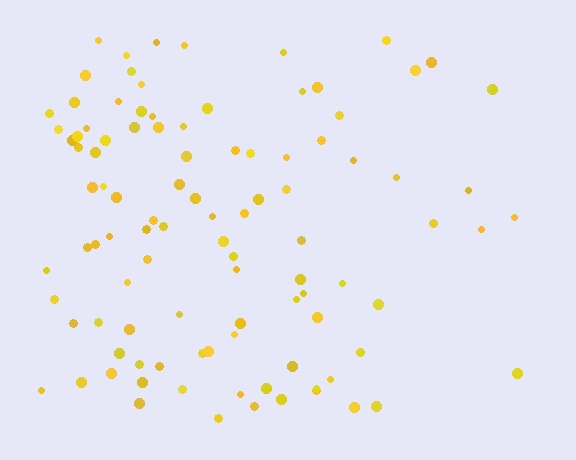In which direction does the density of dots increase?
From right to left, with the left side densest.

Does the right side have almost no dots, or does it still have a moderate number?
Still a moderate number, just noticeably fewer than the left.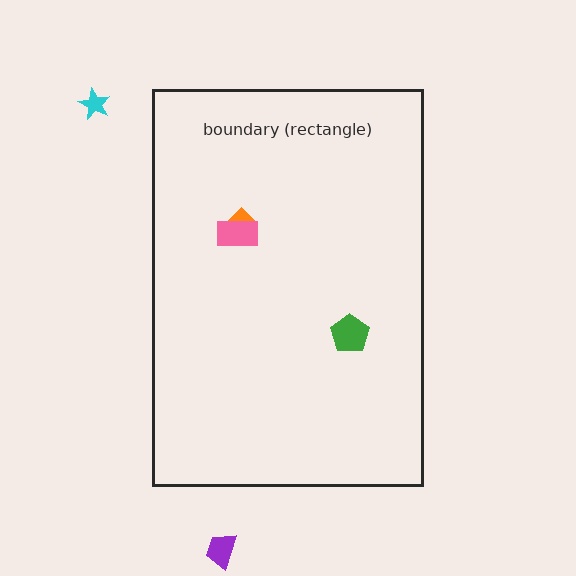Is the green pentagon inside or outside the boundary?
Inside.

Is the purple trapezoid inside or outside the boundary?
Outside.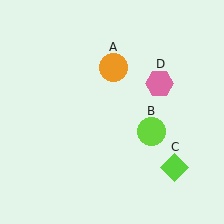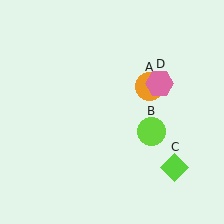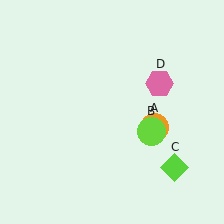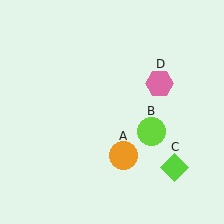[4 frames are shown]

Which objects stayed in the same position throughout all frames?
Lime circle (object B) and lime diamond (object C) and pink hexagon (object D) remained stationary.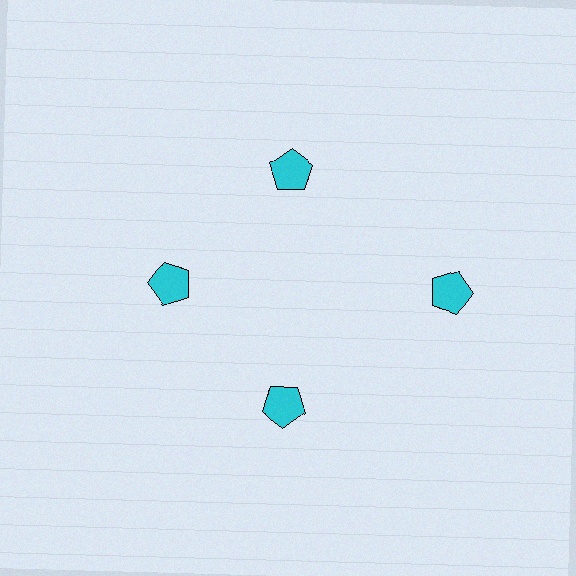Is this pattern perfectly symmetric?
No. The 4 cyan pentagons are arranged in a ring, but one element near the 3 o'clock position is pushed outward from the center, breaking the 4-fold rotational symmetry.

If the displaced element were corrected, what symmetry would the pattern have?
It would have 4-fold rotational symmetry — the pattern would map onto itself every 90 degrees.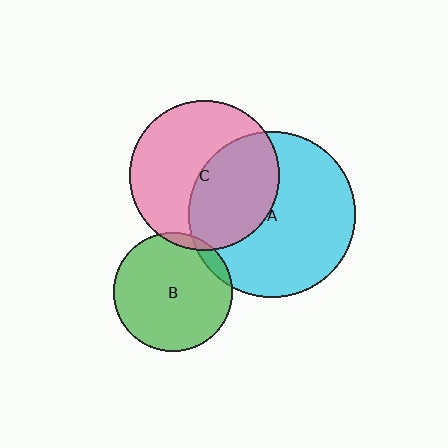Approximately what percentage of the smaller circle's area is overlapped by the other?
Approximately 5%.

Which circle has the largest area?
Circle A (cyan).